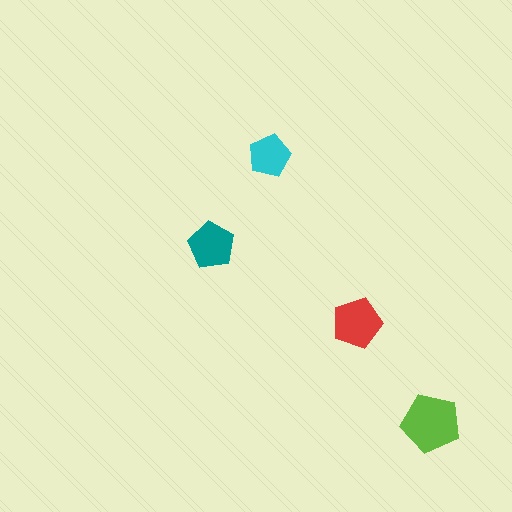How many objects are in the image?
There are 4 objects in the image.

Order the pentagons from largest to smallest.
the lime one, the red one, the teal one, the cyan one.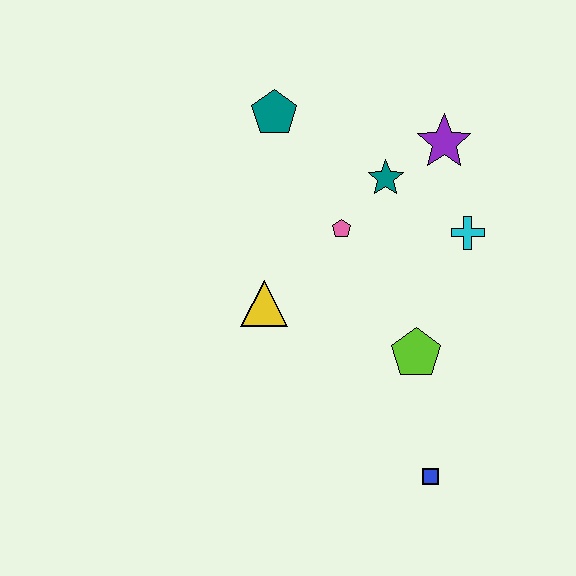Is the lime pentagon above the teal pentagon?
No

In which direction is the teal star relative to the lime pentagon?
The teal star is above the lime pentagon.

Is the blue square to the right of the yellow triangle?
Yes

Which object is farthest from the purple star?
The blue square is farthest from the purple star.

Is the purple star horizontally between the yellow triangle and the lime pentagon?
No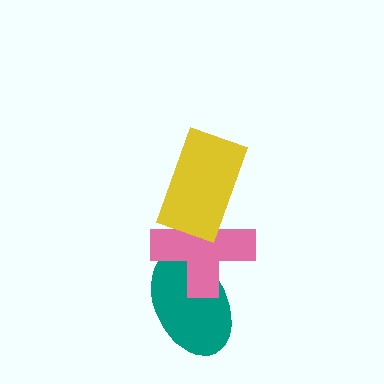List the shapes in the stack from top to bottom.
From top to bottom: the yellow rectangle, the pink cross, the teal ellipse.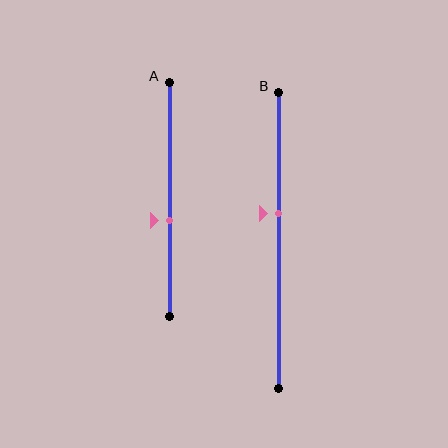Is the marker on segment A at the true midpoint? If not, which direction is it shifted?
No, the marker on segment A is shifted downward by about 9% of the segment length.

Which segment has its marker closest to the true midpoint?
Segment A has its marker closest to the true midpoint.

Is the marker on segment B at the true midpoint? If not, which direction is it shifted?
No, the marker on segment B is shifted upward by about 9% of the segment length.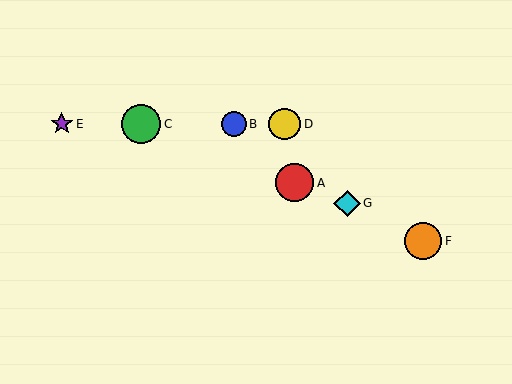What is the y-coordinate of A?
Object A is at y≈183.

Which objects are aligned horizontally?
Objects B, C, D, E are aligned horizontally.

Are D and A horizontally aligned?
No, D is at y≈124 and A is at y≈183.